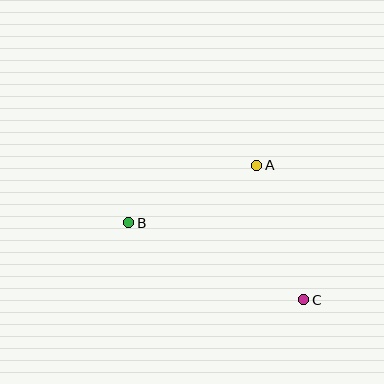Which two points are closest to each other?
Points A and B are closest to each other.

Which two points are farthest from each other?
Points B and C are farthest from each other.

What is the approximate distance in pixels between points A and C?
The distance between A and C is approximately 142 pixels.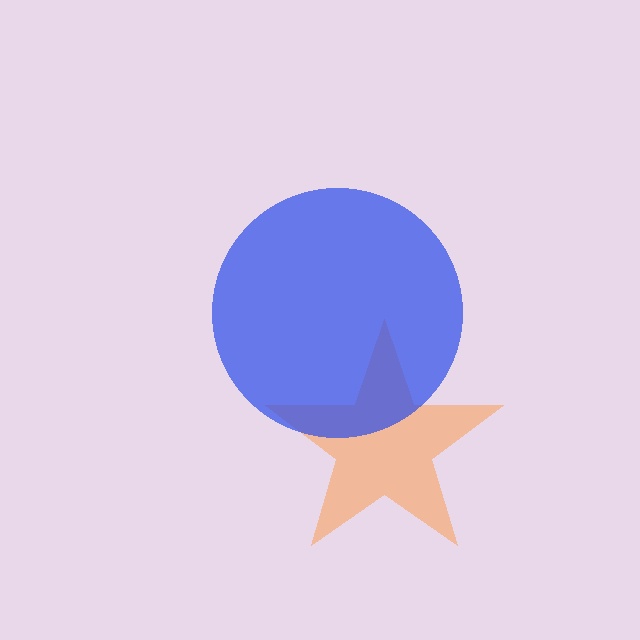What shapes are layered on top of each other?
The layered shapes are: an orange star, a blue circle.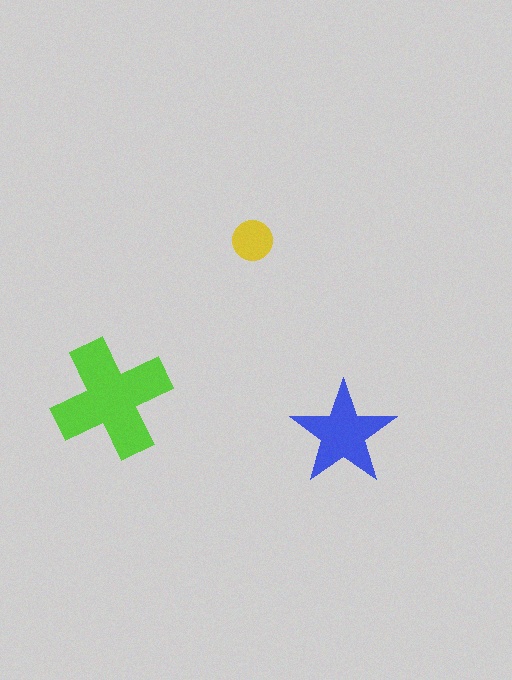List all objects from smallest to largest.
The yellow circle, the blue star, the lime cross.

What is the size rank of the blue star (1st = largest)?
2nd.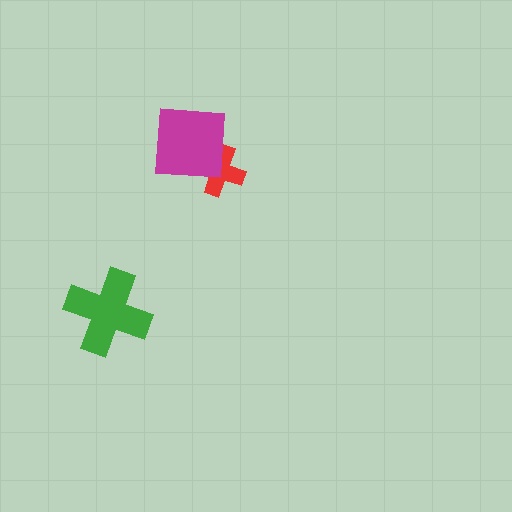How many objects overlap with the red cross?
1 object overlaps with the red cross.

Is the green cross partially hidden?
No, no other shape covers it.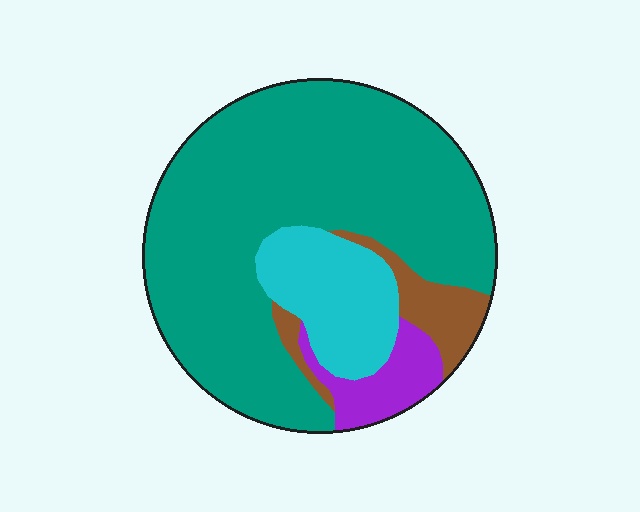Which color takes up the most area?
Teal, at roughly 70%.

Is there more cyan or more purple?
Cyan.